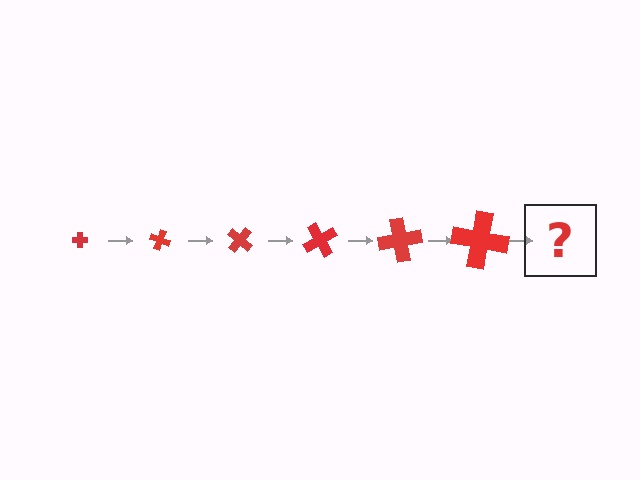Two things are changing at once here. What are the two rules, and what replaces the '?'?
The two rules are that the cross grows larger each step and it rotates 20 degrees each step. The '?' should be a cross, larger than the previous one and rotated 120 degrees from the start.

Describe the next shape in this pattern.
It should be a cross, larger than the previous one and rotated 120 degrees from the start.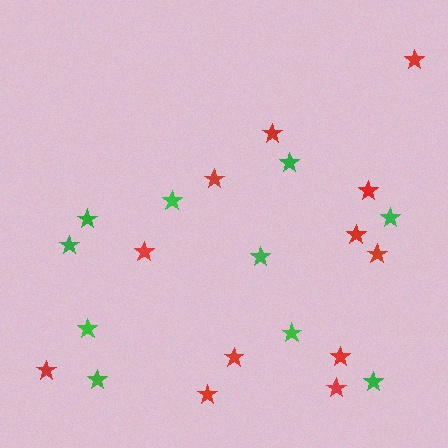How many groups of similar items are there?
There are 2 groups: one group of red stars (12) and one group of green stars (10).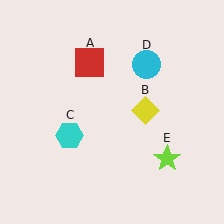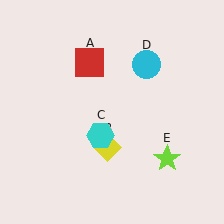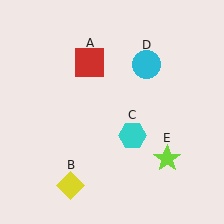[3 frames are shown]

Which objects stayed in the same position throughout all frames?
Red square (object A) and cyan circle (object D) and lime star (object E) remained stationary.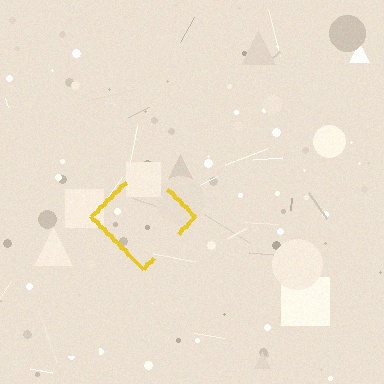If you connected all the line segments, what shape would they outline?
They would outline a diamond.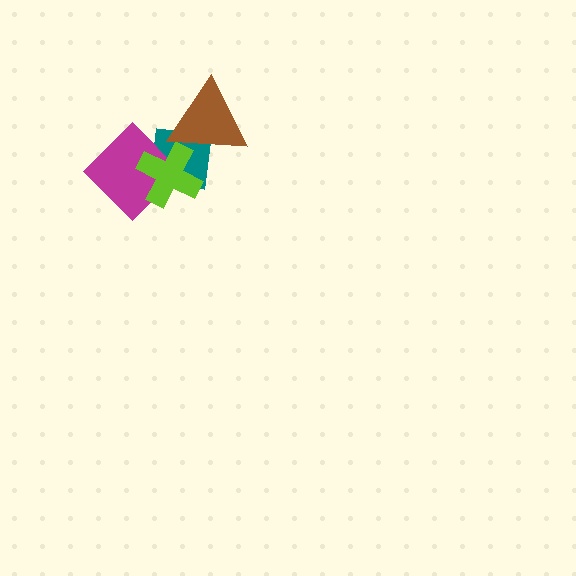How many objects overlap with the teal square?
3 objects overlap with the teal square.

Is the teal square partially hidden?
Yes, it is partially covered by another shape.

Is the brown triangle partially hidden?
No, no other shape covers it.